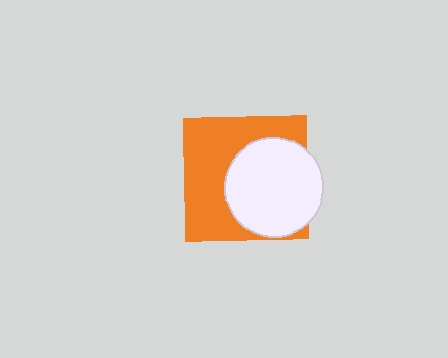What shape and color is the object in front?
The object in front is a white circle.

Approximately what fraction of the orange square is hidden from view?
Roughly 46% of the orange square is hidden behind the white circle.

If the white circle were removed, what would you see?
You would see the complete orange square.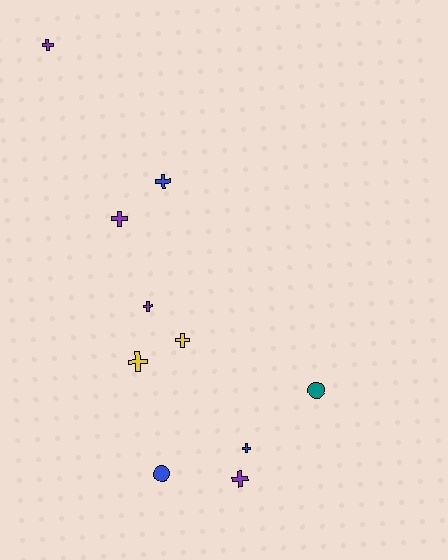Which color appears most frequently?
Purple, with 4 objects.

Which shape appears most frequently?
Cross, with 8 objects.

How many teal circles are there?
There is 1 teal circle.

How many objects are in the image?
There are 10 objects.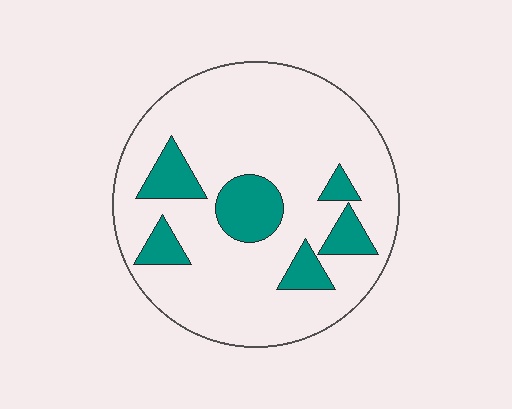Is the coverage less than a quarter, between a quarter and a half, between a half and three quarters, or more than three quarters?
Less than a quarter.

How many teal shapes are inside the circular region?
6.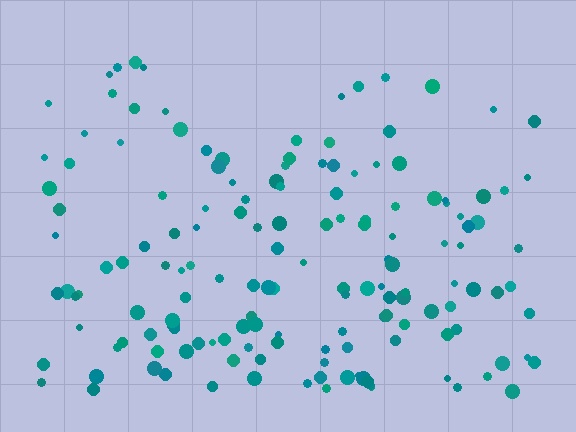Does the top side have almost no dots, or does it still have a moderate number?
Still a moderate number, just noticeably fewer than the bottom.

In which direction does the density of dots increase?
From top to bottom, with the bottom side densest.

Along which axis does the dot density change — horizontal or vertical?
Vertical.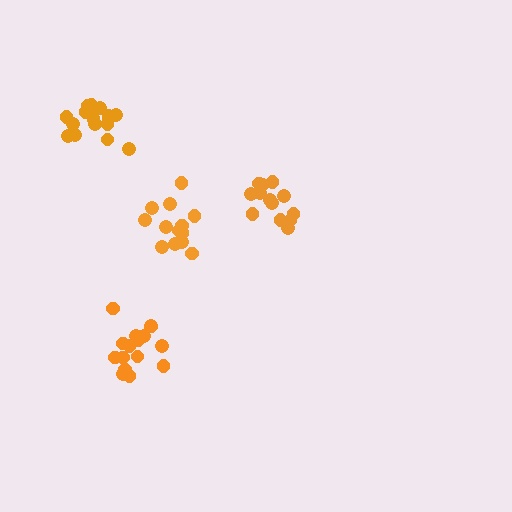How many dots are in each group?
Group 1: 13 dots, Group 2: 16 dots, Group 3: 13 dots, Group 4: 16 dots (58 total).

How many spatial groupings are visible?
There are 4 spatial groupings.